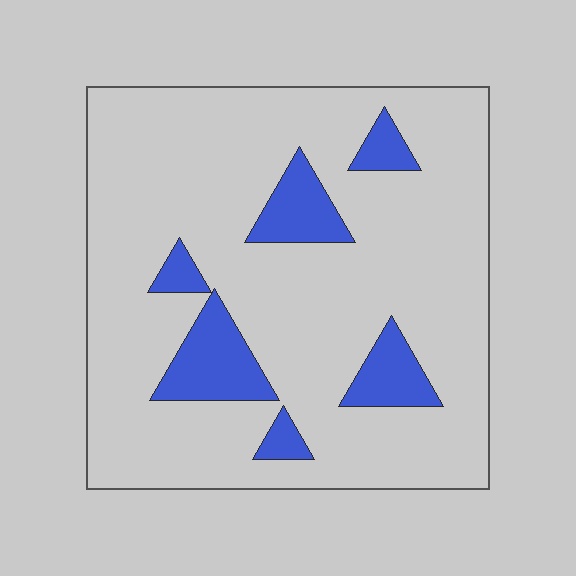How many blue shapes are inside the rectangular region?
6.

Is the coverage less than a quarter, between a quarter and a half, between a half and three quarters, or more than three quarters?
Less than a quarter.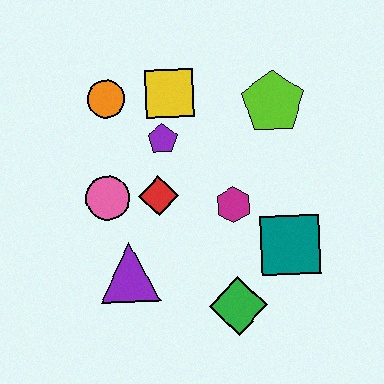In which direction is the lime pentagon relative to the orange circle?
The lime pentagon is to the right of the orange circle.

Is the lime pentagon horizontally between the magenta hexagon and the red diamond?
No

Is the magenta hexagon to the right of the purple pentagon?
Yes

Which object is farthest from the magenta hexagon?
The orange circle is farthest from the magenta hexagon.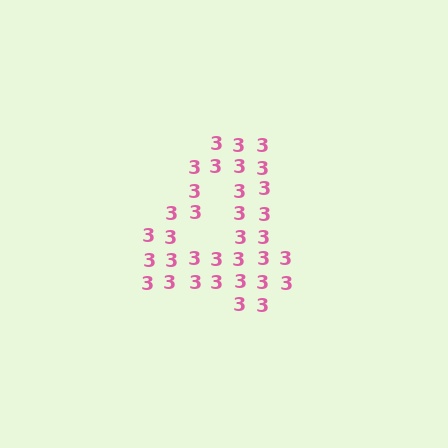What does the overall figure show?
The overall figure shows the digit 4.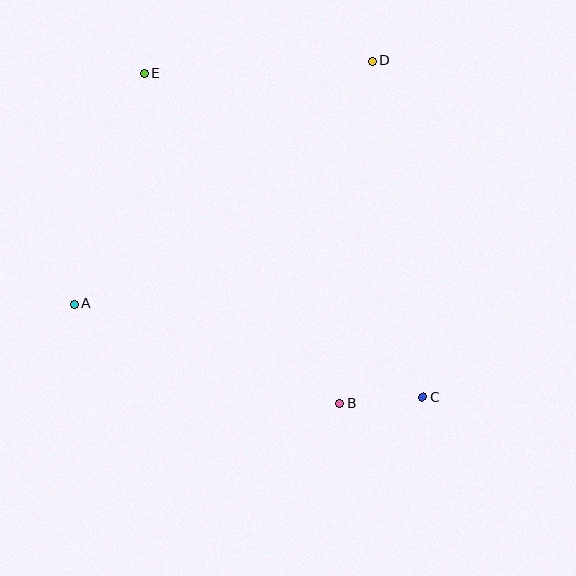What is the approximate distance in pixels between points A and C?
The distance between A and C is approximately 361 pixels.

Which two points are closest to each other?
Points B and C are closest to each other.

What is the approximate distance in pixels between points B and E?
The distance between B and E is approximately 383 pixels.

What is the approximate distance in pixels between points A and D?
The distance between A and D is approximately 384 pixels.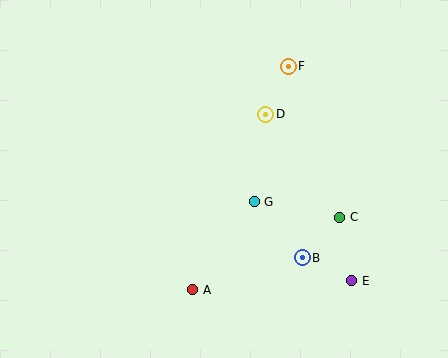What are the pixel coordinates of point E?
Point E is at (352, 281).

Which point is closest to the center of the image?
Point G at (254, 202) is closest to the center.